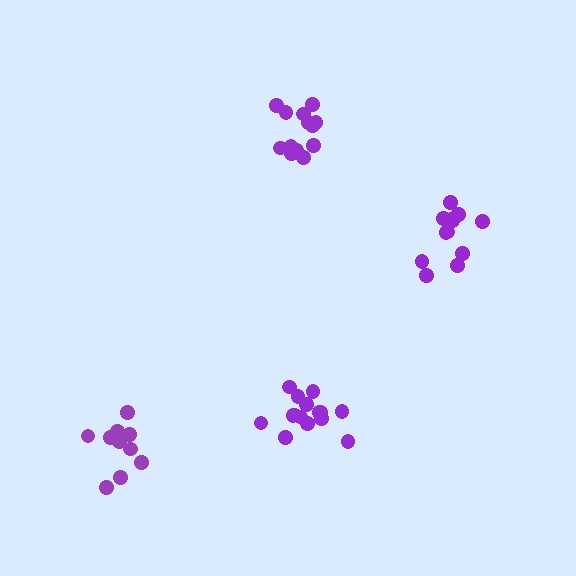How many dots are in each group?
Group 1: 10 dots, Group 2: 15 dots, Group 3: 12 dots, Group 4: 13 dots (50 total).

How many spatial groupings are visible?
There are 4 spatial groupings.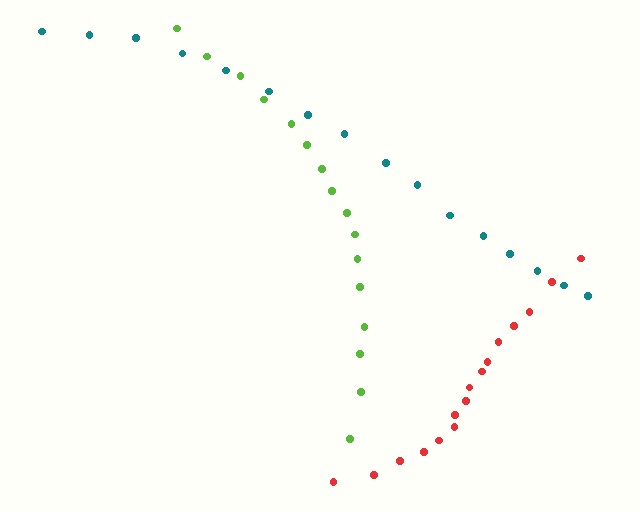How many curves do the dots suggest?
There are 3 distinct paths.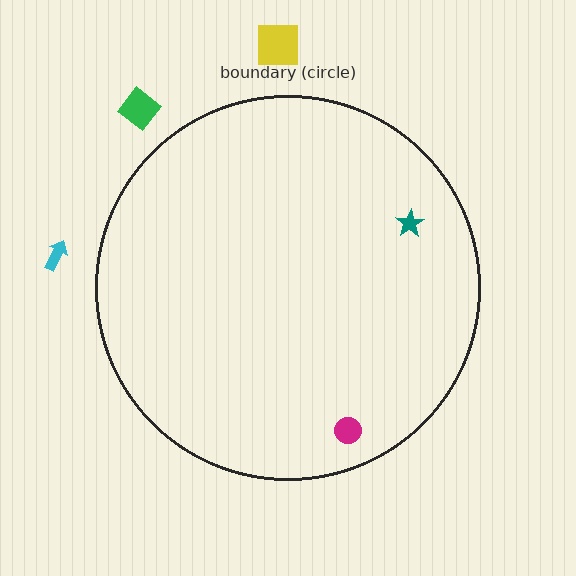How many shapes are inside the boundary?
2 inside, 3 outside.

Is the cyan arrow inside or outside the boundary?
Outside.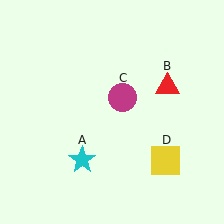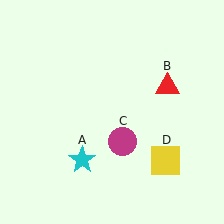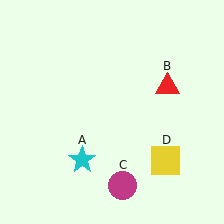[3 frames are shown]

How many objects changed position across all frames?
1 object changed position: magenta circle (object C).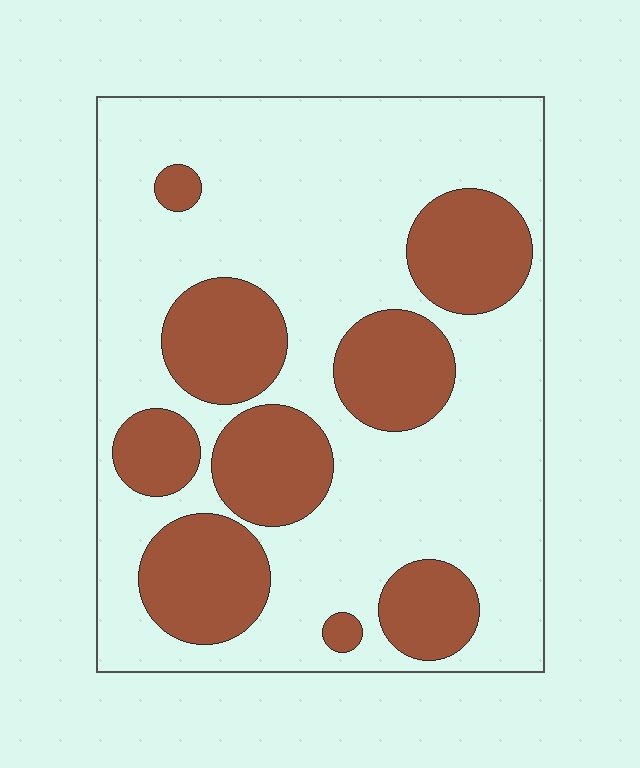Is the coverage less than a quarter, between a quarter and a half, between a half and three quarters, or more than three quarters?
Between a quarter and a half.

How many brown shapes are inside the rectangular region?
9.